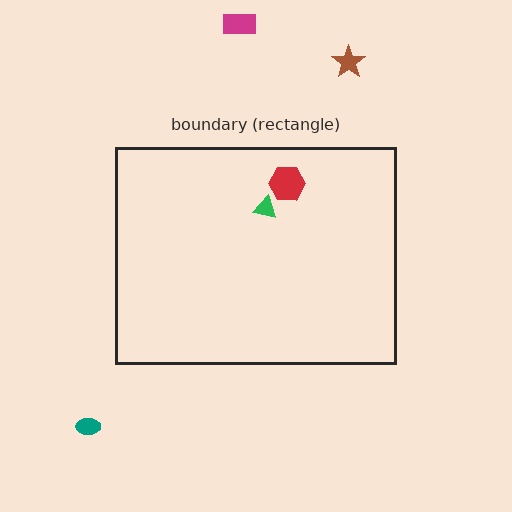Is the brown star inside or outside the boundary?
Outside.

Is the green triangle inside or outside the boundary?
Inside.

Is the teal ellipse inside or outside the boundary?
Outside.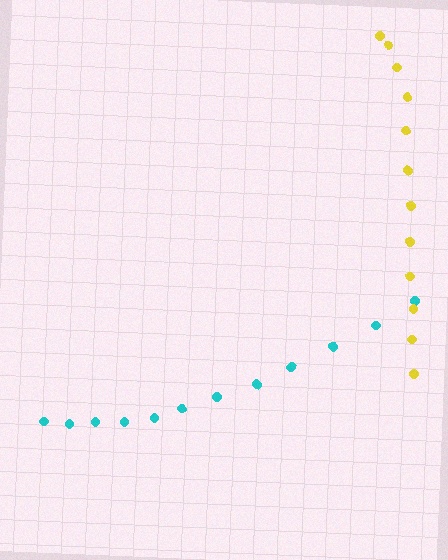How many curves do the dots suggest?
There are 2 distinct paths.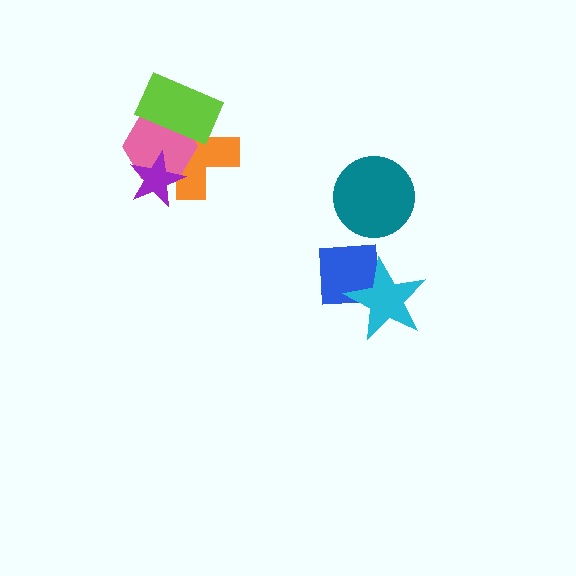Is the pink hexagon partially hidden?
Yes, it is partially covered by another shape.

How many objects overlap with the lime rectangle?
2 objects overlap with the lime rectangle.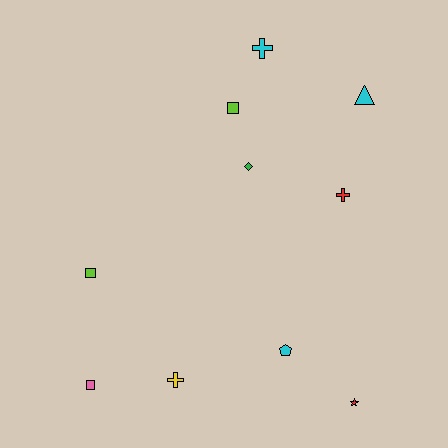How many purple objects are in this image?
There are no purple objects.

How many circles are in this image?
There are no circles.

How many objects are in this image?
There are 10 objects.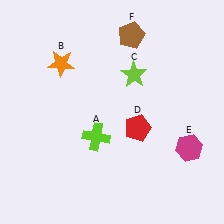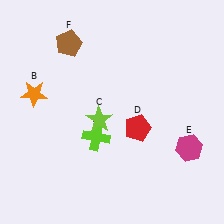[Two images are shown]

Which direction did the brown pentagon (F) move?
The brown pentagon (F) moved left.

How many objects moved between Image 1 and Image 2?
3 objects moved between the two images.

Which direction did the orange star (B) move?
The orange star (B) moved down.